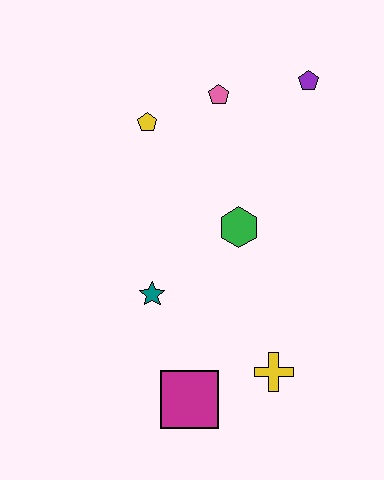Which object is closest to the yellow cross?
The magenta square is closest to the yellow cross.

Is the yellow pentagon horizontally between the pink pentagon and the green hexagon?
No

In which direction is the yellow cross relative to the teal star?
The yellow cross is to the right of the teal star.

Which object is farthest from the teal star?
The purple pentagon is farthest from the teal star.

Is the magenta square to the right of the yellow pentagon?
Yes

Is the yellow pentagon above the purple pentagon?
No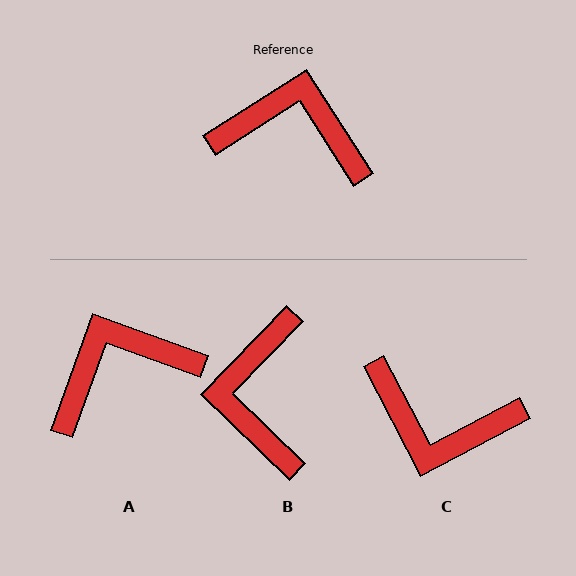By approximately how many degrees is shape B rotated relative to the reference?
Approximately 103 degrees counter-clockwise.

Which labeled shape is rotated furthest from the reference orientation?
C, about 175 degrees away.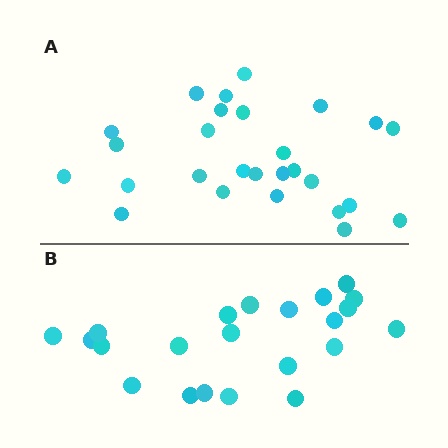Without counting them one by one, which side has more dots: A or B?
Region A (the top region) has more dots.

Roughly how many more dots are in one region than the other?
Region A has about 5 more dots than region B.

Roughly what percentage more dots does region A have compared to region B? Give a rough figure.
About 25% more.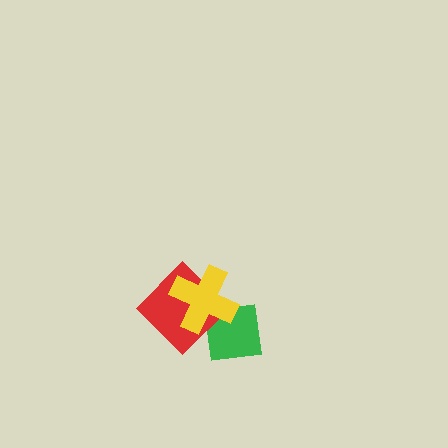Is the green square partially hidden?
Yes, it is partially covered by another shape.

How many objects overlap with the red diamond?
2 objects overlap with the red diamond.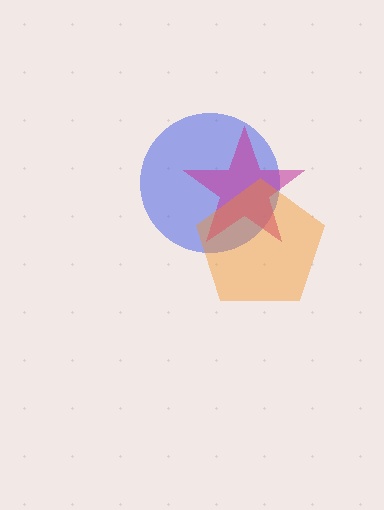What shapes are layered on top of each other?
The layered shapes are: a blue circle, a magenta star, an orange pentagon.